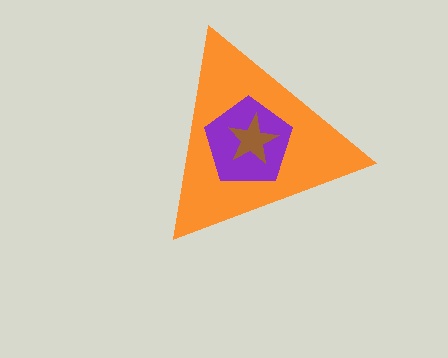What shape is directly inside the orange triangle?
The purple pentagon.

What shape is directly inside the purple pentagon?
The brown star.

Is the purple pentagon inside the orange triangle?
Yes.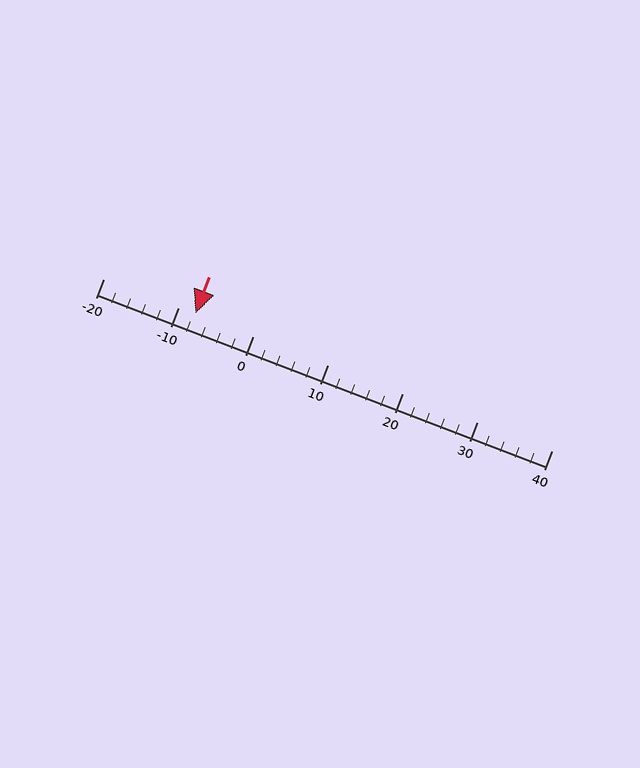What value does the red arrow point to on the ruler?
The red arrow points to approximately -8.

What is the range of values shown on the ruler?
The ruler shows values from -20 to 40.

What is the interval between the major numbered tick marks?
The major tick marks are spaced 10 units apart.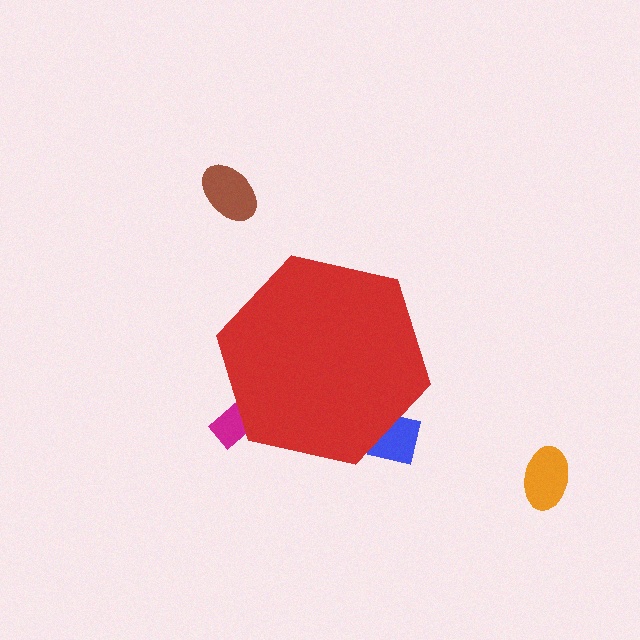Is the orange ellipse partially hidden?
No, the orange ellipse is fully visible.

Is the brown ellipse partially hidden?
No, the brown ellipse is fully visible.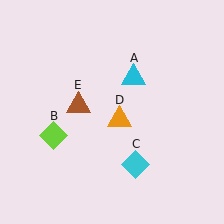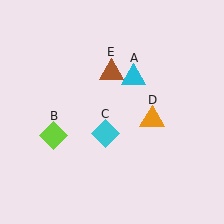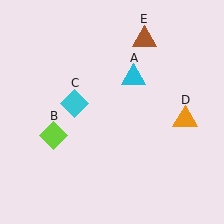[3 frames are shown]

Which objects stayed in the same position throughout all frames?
Cyan triangle (object A) and lime diamond (object B) remained stationary.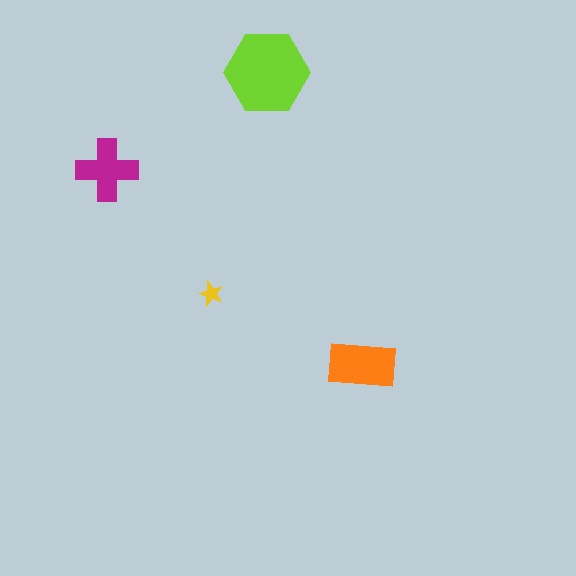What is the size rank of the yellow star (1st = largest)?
4th.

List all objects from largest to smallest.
The lime hexagon, the orange rectangle, the magenta cross, the yellow star.